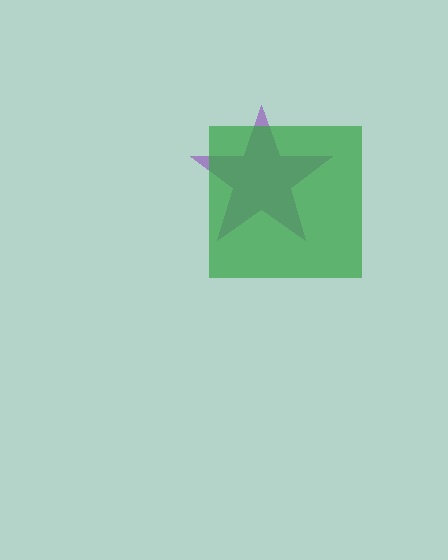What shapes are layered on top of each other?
The layered shapes are: a purple star, a green square.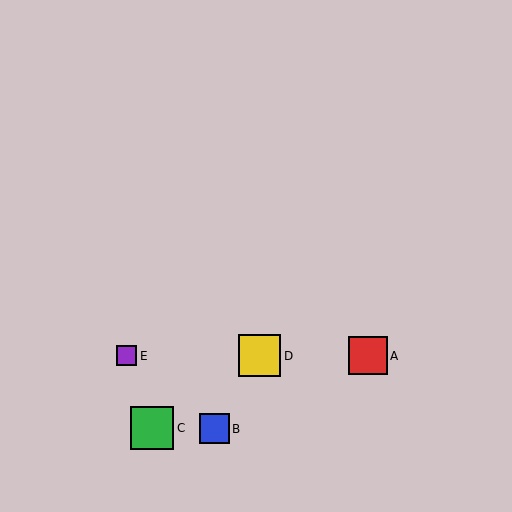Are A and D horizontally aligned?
Yes, both are at y≈356.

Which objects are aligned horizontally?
Objects A, D, E are aligned horizontally.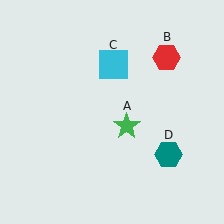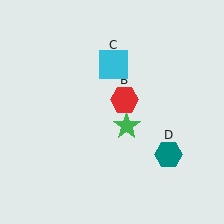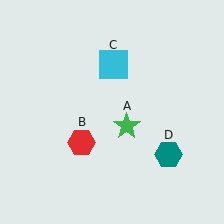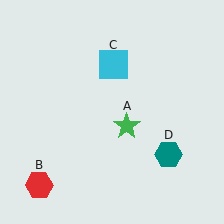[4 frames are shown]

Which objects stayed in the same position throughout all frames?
Green star (object A) and cyan square (object C) and teal hexagon (object D) remained stationary.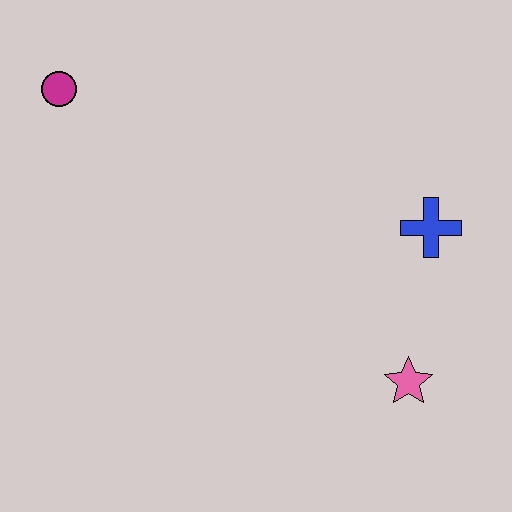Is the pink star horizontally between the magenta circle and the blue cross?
Yes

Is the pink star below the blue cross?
Yes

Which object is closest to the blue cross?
The pink star is closest to the blue cross.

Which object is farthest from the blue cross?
The magenta circle is farthest from the blue cross.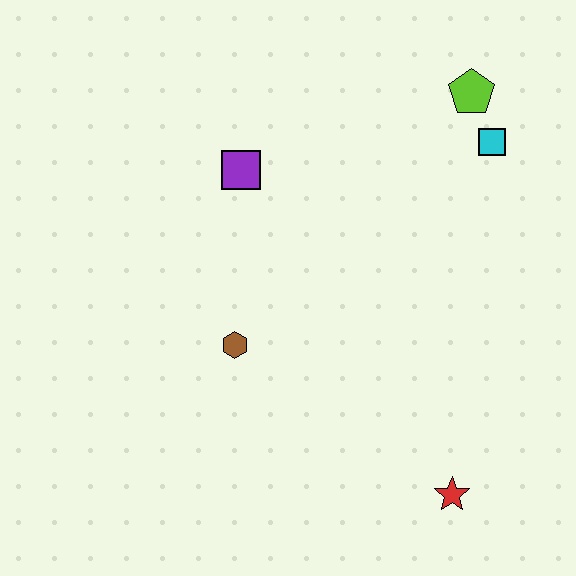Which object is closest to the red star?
The brown hexagon is closest to the red star.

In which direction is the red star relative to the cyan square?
The red star is below the cyan square.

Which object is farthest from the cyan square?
The red star is farthest from the cyan square.